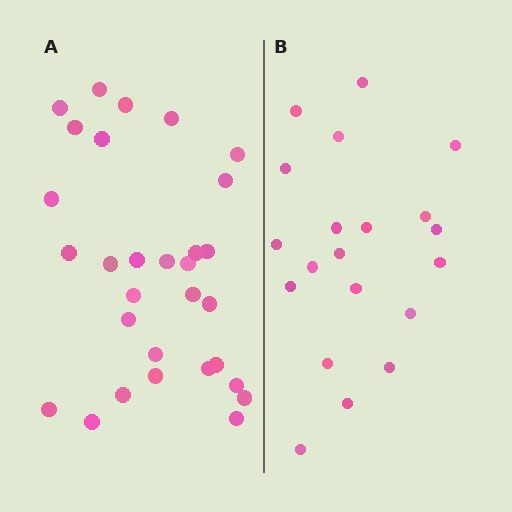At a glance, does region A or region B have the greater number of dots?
Region A (the left region) has more dots.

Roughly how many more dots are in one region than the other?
Region A has roughly 10 or so more dots than region B.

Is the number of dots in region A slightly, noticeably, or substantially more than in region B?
Region A has substantially more. The ratio is roughly 1.5 to 1.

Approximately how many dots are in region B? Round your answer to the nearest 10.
About 20 dots.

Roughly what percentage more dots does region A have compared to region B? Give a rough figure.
About 50% more.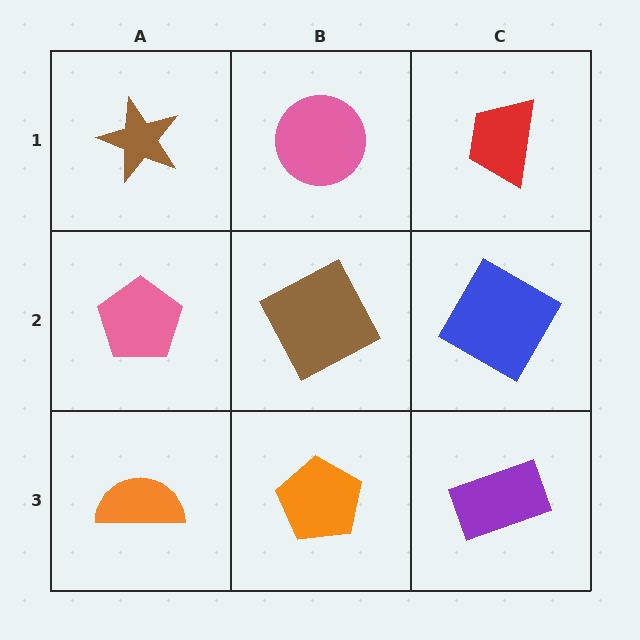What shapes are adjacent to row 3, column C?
A blue square (row 2, column C), an orange pentagon (row 3, column B).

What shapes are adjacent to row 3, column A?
A pink pentagon (row 2, column A), an orange pentagon (row 3, column B).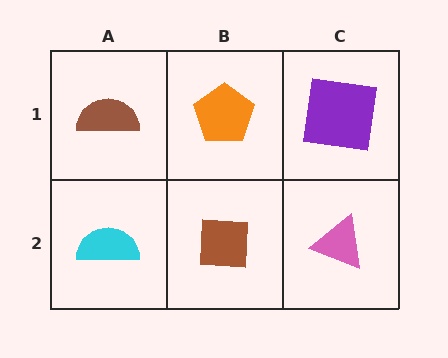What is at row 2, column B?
A brown square.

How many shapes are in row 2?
3 shapes.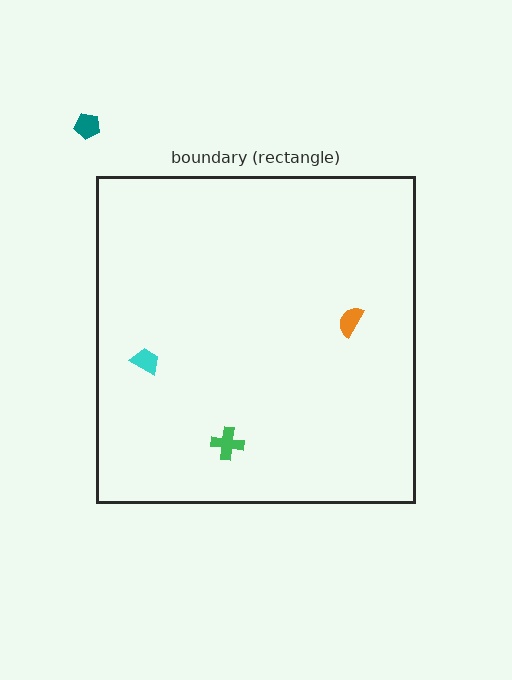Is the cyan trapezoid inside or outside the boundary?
Inside.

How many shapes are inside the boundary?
3 inside, 1 outside.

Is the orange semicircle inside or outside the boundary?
Inside.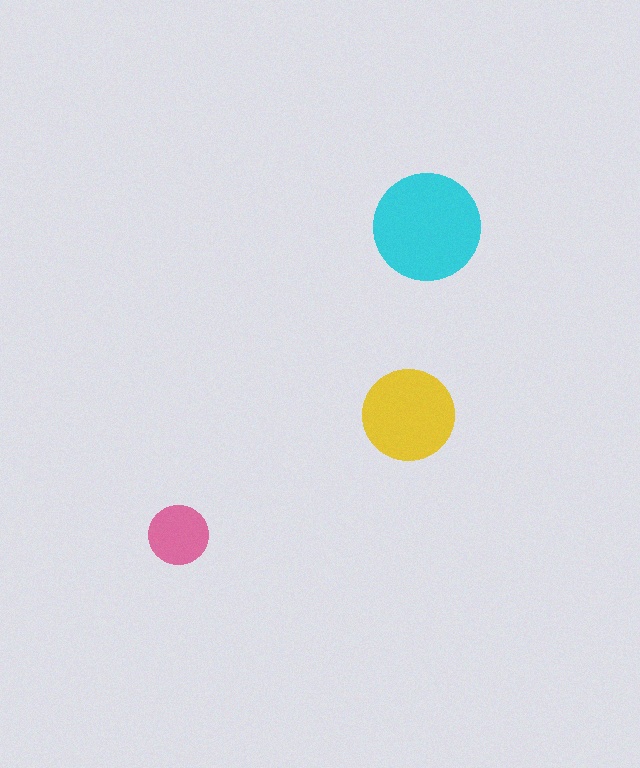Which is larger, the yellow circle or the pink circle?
The yellow one.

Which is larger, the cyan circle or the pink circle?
The cyan one.